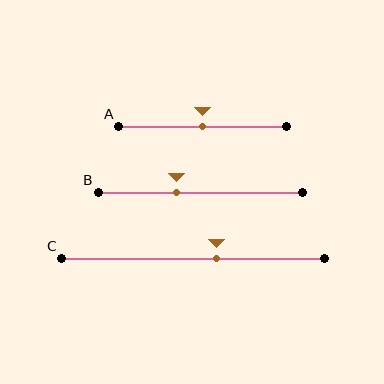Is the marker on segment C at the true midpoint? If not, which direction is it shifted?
No, the marker on segment C is shifted to the right by about 9% of the segment length.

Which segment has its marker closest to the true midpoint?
Segment A has its marker closest to the true midpoint.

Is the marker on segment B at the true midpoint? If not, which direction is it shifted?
No, the marker on segment B is shifted to the left by about 12% of the segment length.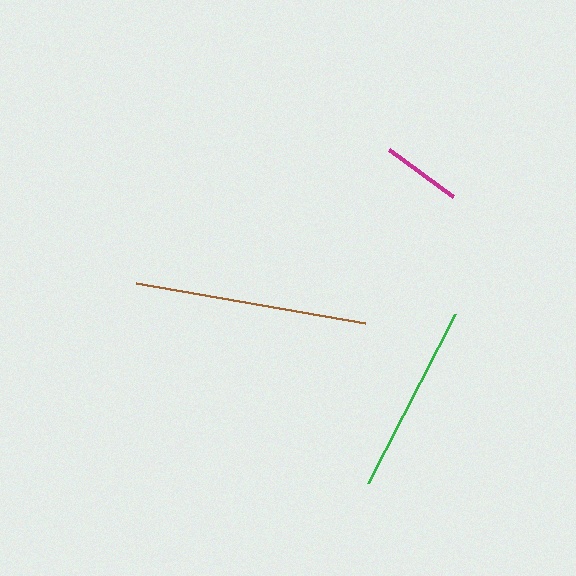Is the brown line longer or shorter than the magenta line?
The brown line is longer than the magenta line.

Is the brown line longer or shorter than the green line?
The brown line is longer than the green line.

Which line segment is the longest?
The brown line is the longest at approximately 232 pixels.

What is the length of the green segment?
The green segment is approximately 190 pixels long.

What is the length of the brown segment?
The brown segment is approximately 232 pixels long.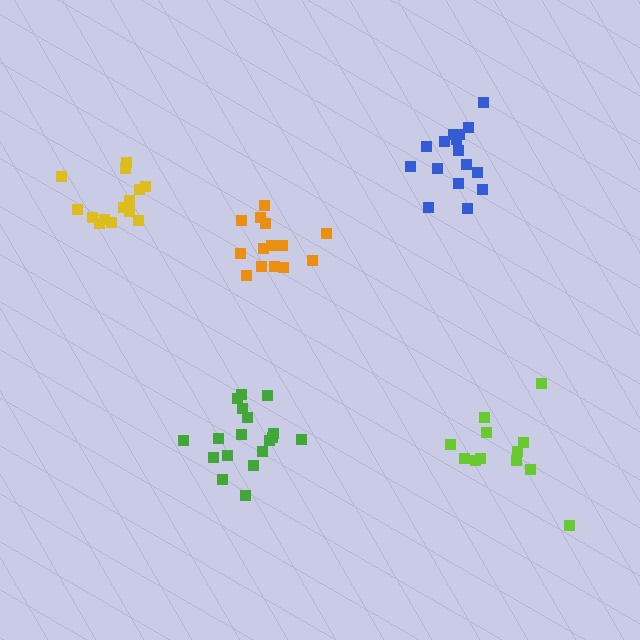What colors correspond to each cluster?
The clusters are colored: lime, green, orange, blue, yellow.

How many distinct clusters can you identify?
There are 5 distinct clusters.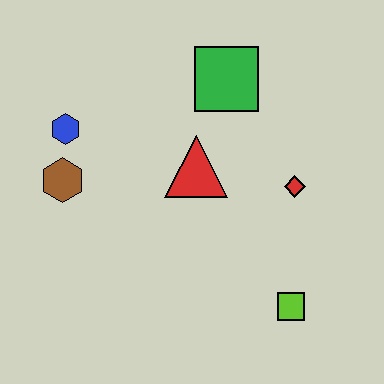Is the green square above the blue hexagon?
Yes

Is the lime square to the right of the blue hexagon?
Yes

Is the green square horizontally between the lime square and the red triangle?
Yes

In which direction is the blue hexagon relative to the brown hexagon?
The blue hexagon is above the brown hexagon.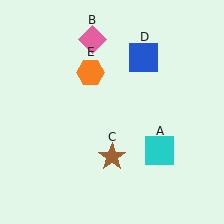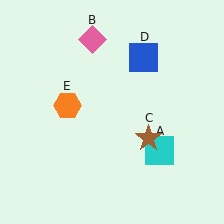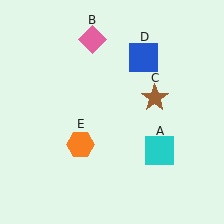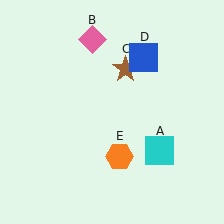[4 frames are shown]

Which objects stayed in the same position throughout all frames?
Cyan square (object A) and pink diamond (object B) and blue square (object D) remained stationary.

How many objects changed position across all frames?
2 objects changed position: brown star (object C), orange hexagon (object E).